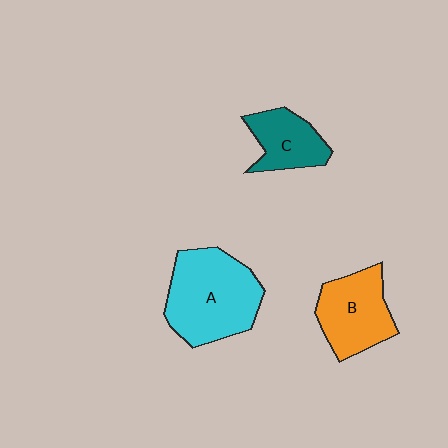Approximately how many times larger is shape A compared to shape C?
Approximately 1.9 times.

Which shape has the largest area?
Shape A (cyan).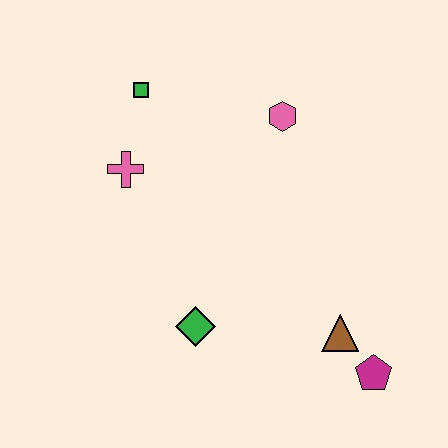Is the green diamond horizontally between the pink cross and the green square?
No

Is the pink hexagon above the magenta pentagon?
Yes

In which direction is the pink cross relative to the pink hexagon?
The pink cross is to the left of the pink hexagon.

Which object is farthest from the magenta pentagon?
The green square is farthest from the magenta pentagon.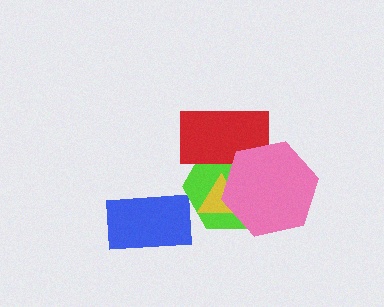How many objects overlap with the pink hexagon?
3 objects overlap with the pink hexagon.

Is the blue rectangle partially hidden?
No, no other shape covers it.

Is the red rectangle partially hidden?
Yes, it is partially covered by another shape.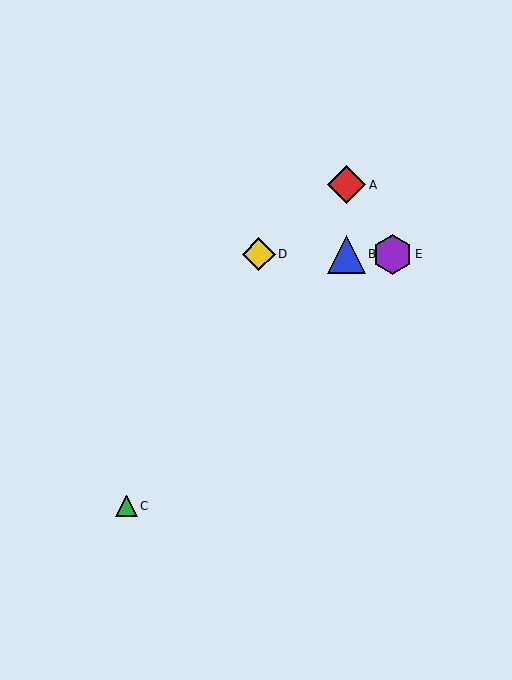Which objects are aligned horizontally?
Objects B, D, E are aligned horizontally.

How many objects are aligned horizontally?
3 objects (B, D, E) are aligned horizontally.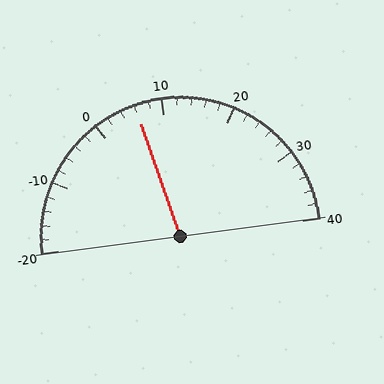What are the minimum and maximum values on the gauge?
The gauge ranges from -20 to 40.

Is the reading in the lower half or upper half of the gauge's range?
The reading is in the lower half of the range (-20 to 40).